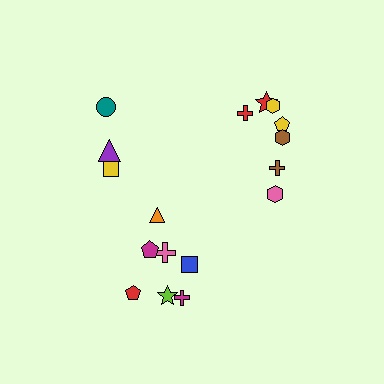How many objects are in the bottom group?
There are 7 objects.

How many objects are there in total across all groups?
There are 17 objects.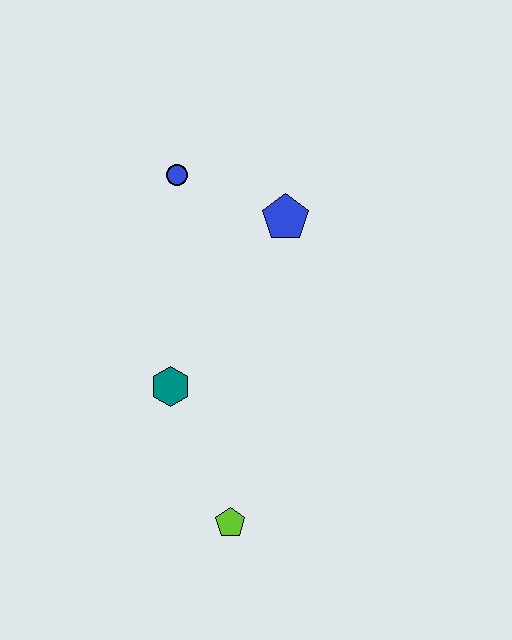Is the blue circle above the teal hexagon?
Yes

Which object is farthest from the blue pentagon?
The lime pentagon is farthest from the blue pentagon.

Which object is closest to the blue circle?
The blue pentagon is closest to the blue circle.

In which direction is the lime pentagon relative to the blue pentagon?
The lime pentagon is below the blue pentagon.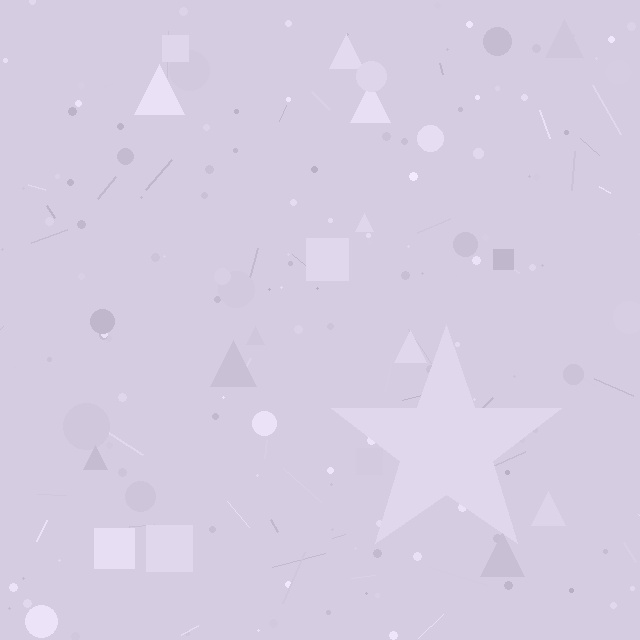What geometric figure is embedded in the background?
A star is embedded in the background.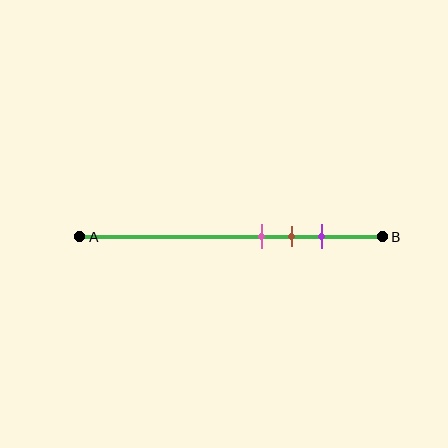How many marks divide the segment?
There are 3 marks dividing the segment.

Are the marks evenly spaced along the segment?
Yes, the marks are approximately evenly spaced.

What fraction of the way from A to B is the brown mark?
The brown mark is approximately 70% (0.7) of the way from A to B.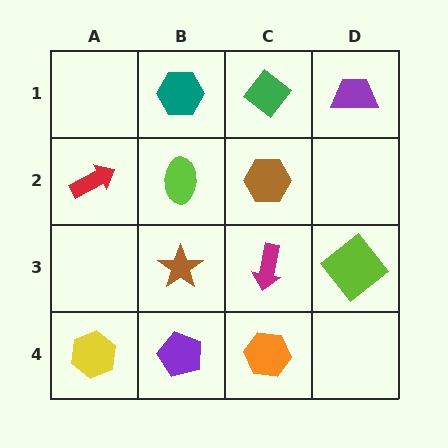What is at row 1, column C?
A green diamond.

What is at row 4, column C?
An orange hexagon.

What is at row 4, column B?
A purple pentagon.